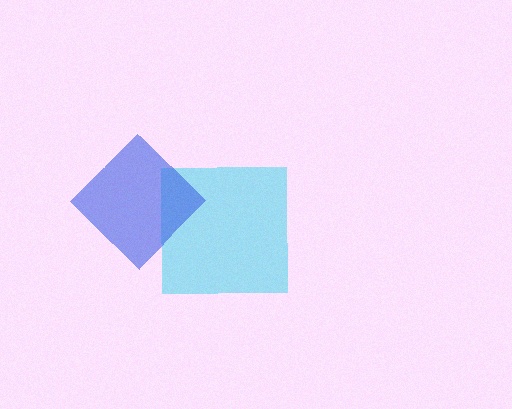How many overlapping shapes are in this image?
There are 2 overlapping shapes in the image.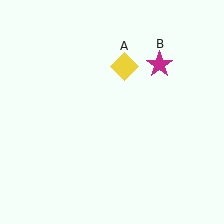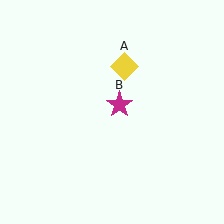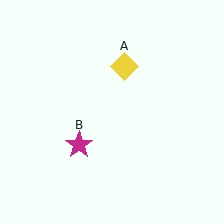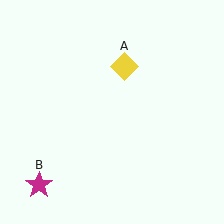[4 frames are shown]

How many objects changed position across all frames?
1 object changed position: magenta star (object B).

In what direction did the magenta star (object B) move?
The magenta star (object B) moved down and to the left.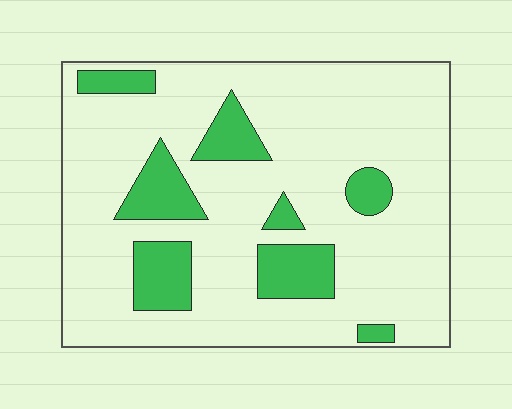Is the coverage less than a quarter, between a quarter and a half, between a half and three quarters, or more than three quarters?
Less than a quarter.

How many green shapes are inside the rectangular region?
8.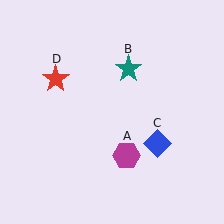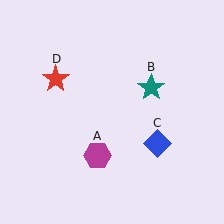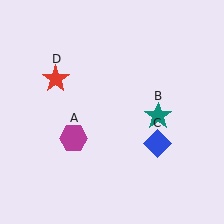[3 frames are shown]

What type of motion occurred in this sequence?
The magenta hexagon (object A), teal star (object B) rotated clockwise around the center of the scene.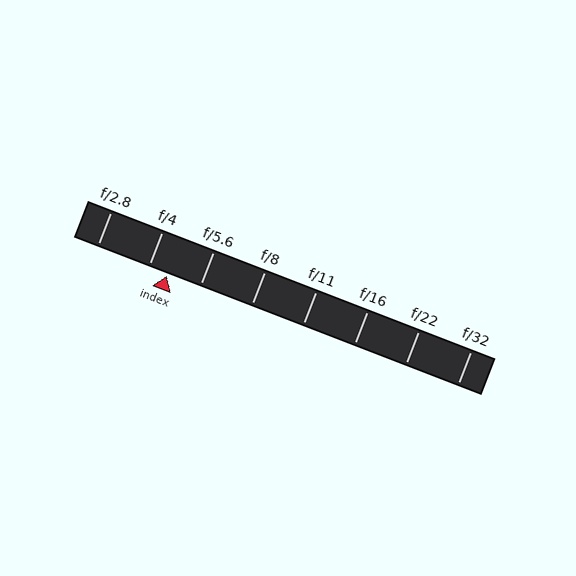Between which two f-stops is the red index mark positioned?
The index mark is between f/4 and f/5.6.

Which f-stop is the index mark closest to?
The index mark is closest to f/4.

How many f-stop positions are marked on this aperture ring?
There are 8 f-stop positions marked.